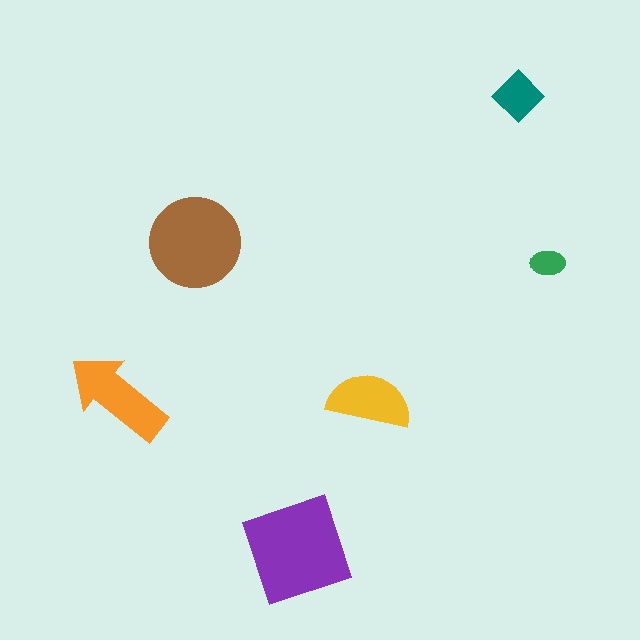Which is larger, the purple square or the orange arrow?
The purple square.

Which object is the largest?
The purple square.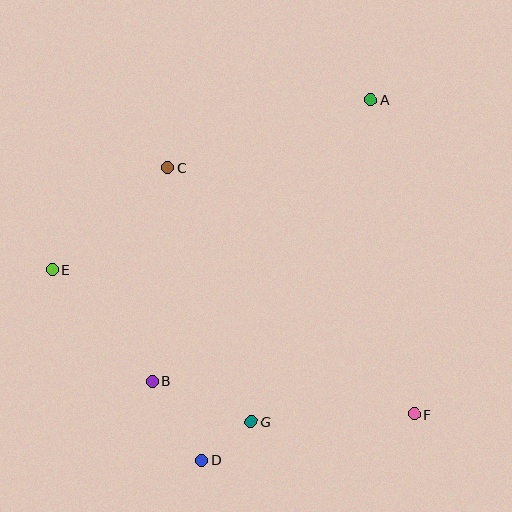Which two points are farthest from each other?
Points A and D are farthest from each other.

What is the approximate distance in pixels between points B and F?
The distance between B and F is approximately 263 pixels.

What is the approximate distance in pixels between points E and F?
The distance between E and F is approximately 390 pixels.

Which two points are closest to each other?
Points D and G are closest to each other.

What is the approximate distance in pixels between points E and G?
The distance between E and G is approximately 251 pixels.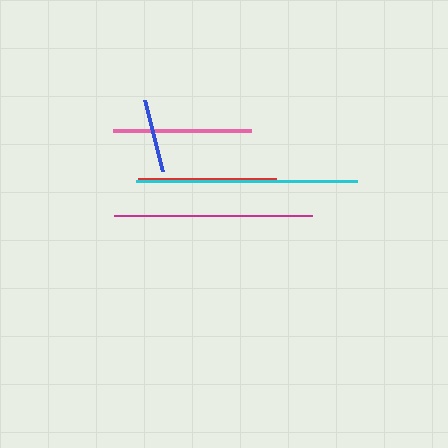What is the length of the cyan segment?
The cyan segment is approximately 221 pixels long.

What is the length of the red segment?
The red segment is approximately 137 pixels long.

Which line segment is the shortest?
The blue line is the shortest at approximately 72 pixels.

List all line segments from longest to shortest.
From longest to shortest: cyan, magenta, pink, red, blue.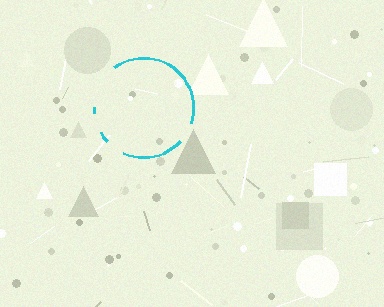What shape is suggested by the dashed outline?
The dashed outline suggests a circle.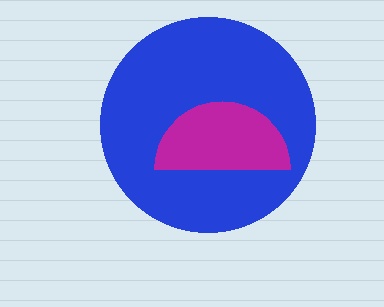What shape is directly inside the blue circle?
The magenta semicircle.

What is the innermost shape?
The magenta semicircle.